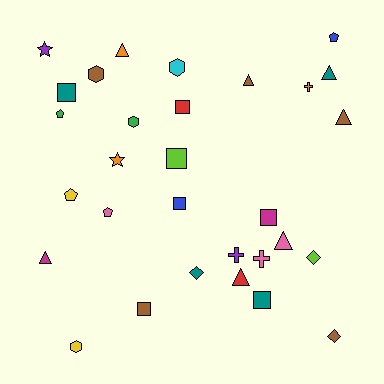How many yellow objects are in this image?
There are 2 yellow objects.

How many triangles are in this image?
There are 7 triangles.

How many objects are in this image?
There are 30 objects.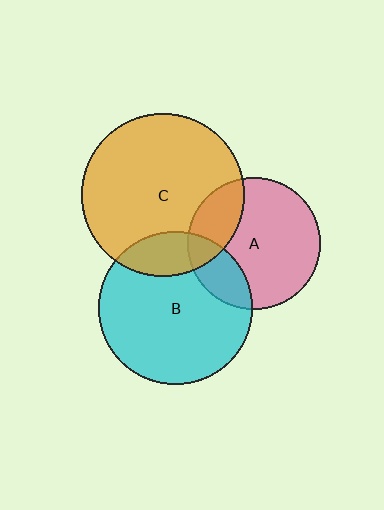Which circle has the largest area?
Circle C (orange).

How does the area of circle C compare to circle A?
Approximately 1.5 times.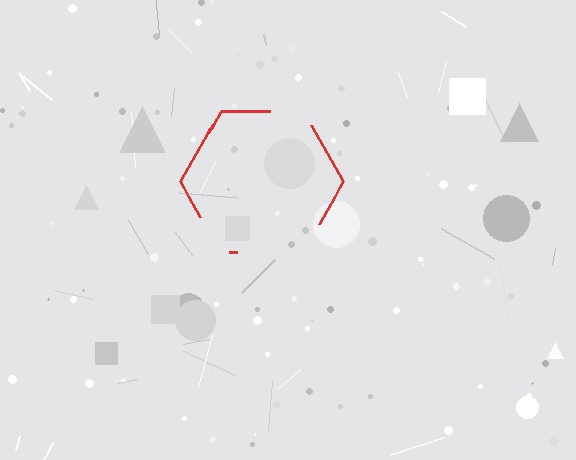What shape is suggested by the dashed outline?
The dashed outline suggests a hexagon.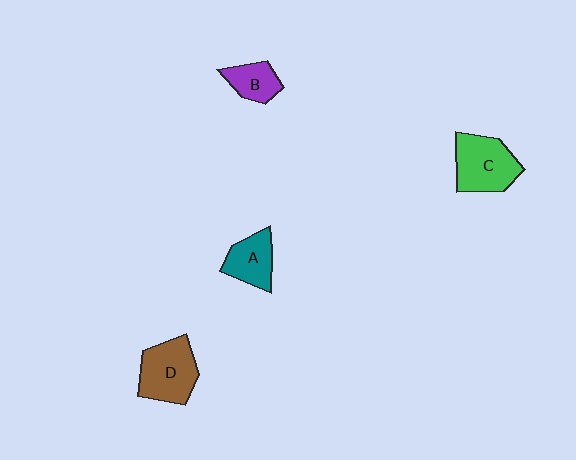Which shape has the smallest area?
Shape B (purple).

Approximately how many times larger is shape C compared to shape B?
Approximately 1.8 times.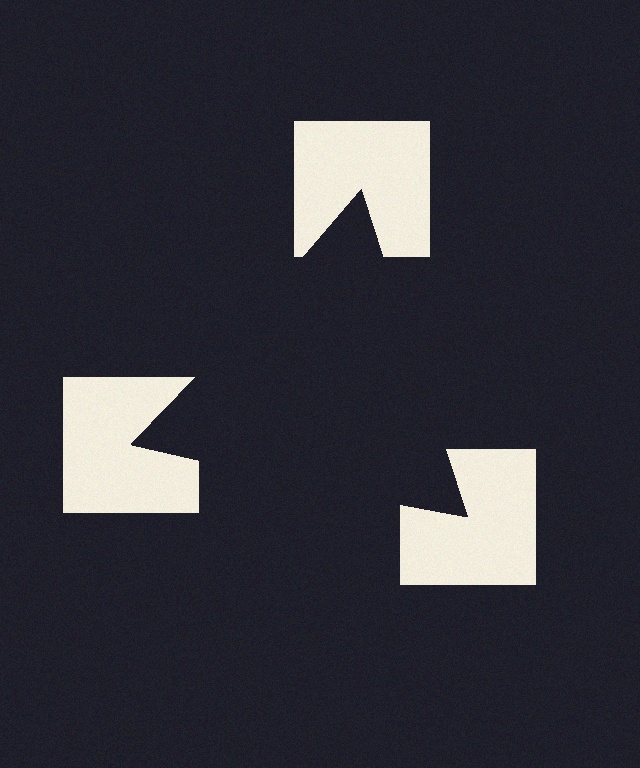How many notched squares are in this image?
There are 3 — one at each vertex of the illusory triangle.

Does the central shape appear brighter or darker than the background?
It typically appears slightly darker than the background, even though no actual brightness change is drawn.